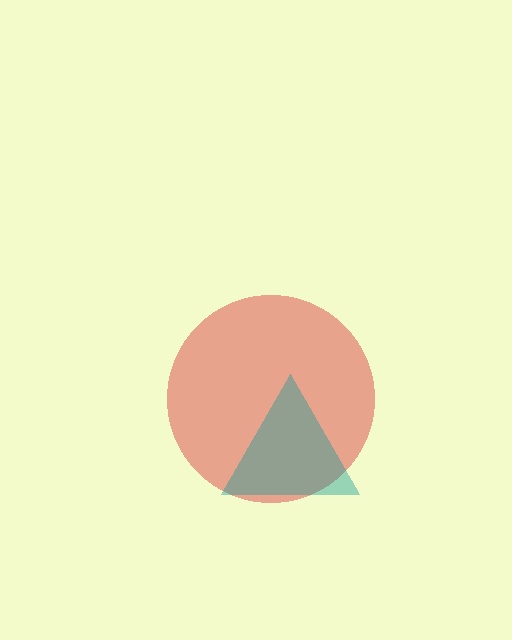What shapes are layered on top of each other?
The layered shapes are: a red circle, a teal triangle.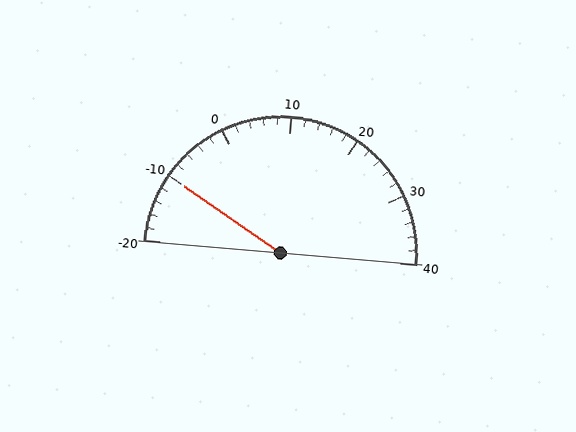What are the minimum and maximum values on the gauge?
The gauge ranges from -20 to 40.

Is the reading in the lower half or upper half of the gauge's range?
The reading is in the lower half of the range (-20 to 40).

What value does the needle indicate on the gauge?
The needle indicates approximately -10.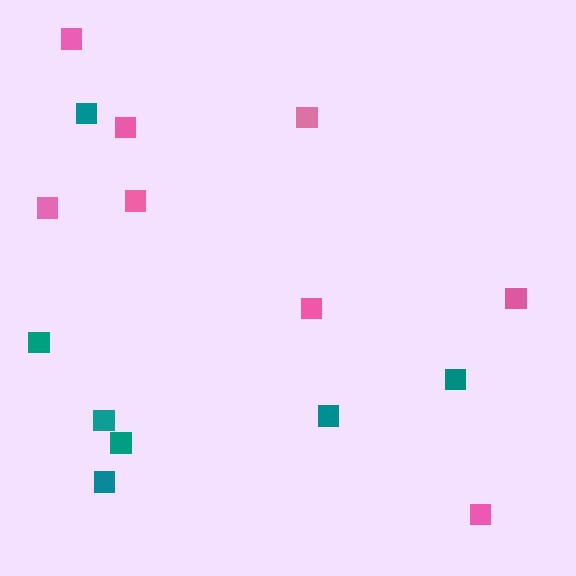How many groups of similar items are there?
There are 2 groups: one group of pink squares (8) and one group of teal squares (7).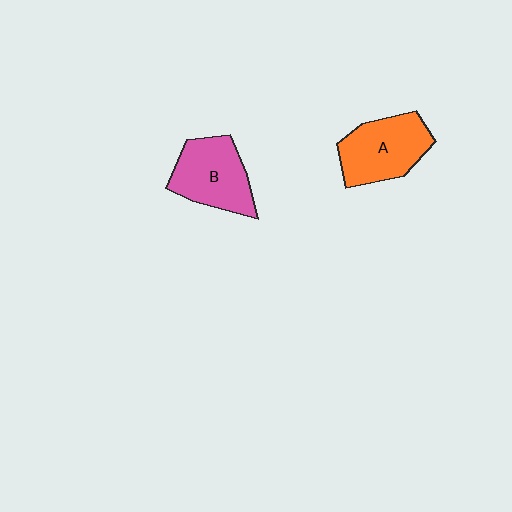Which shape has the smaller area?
Shape B (pink).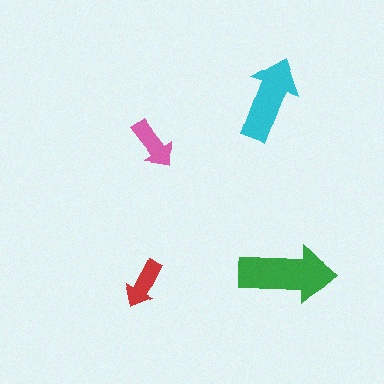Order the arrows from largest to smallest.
the green one, the cyan one, the pink one, the red one.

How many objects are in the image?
There are 4 objects in the image.